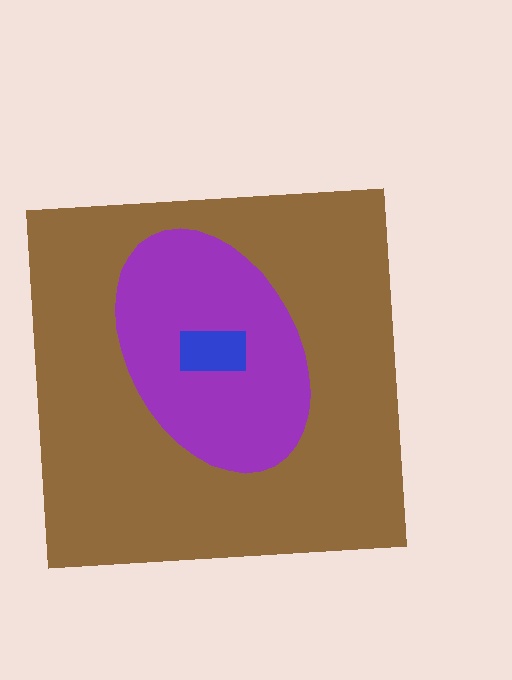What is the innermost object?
The blue rectangle.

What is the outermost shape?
The brown square.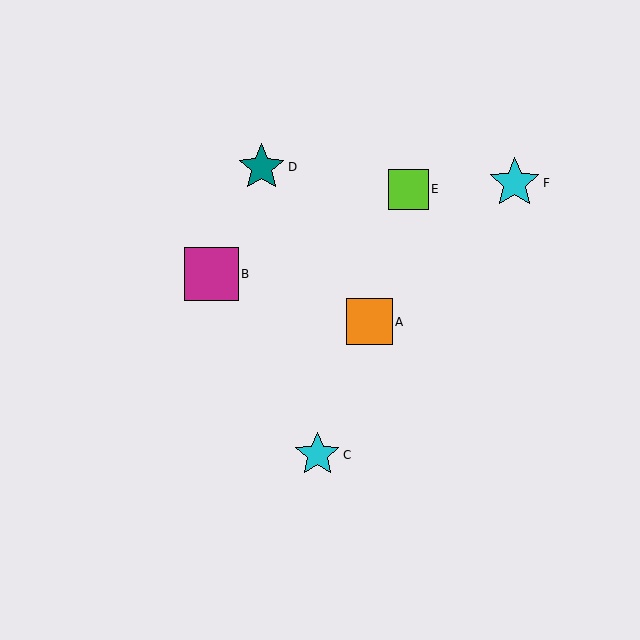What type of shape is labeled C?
Shape C is a cyan star.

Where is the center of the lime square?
The center of the lime square is at (408, 189).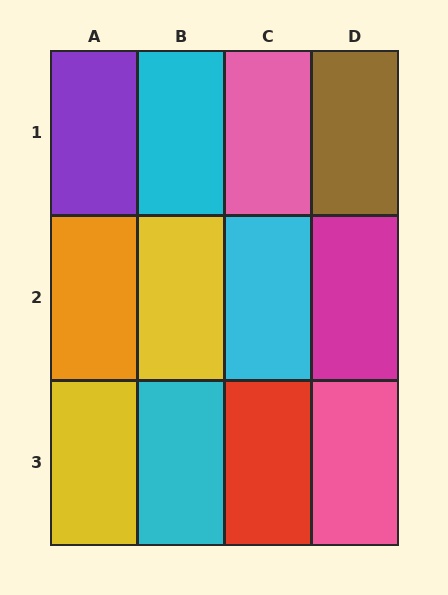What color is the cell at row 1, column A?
Purple.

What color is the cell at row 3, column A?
Yellow.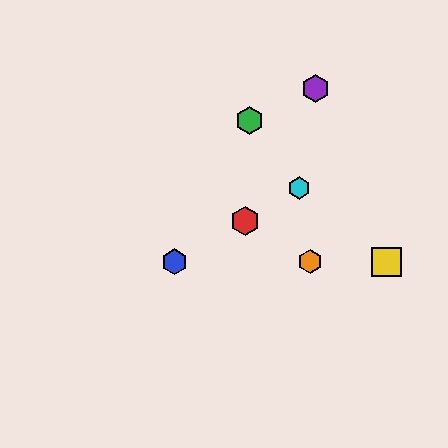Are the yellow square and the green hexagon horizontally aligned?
No, the yellow square is at y≈262 and the green hexagon is at y≈121.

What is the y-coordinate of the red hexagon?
The red hexagon is at y≈221.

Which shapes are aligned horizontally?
The blue hexagon, the yellow square, the orange hexagon are aligned horizontally.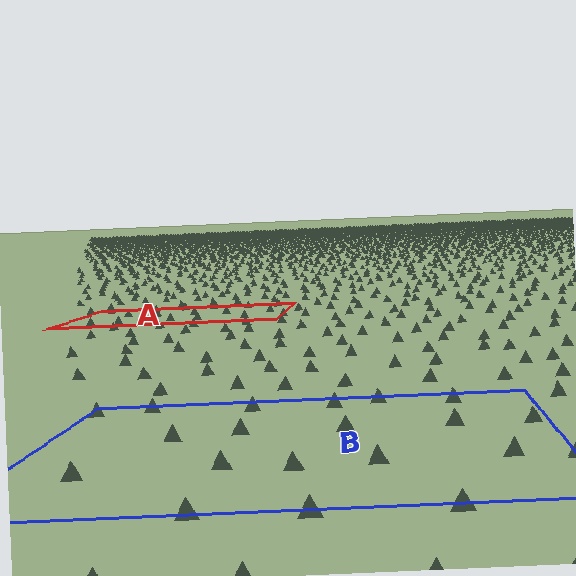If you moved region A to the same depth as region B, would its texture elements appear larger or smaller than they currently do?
They would appear larger. At a closer depth, the same texture elements are projected at a bigger on-screen size.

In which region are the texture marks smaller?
The texture marks are smaller in region A, because it is farther away.